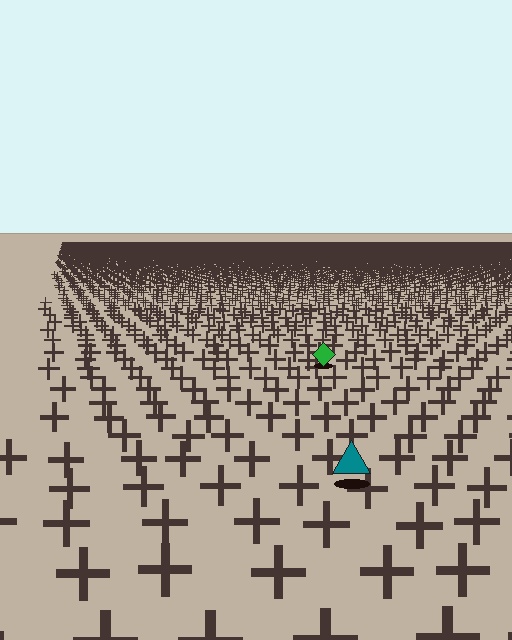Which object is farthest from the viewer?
The green diamond is farthest from the viewer. It appears smaller and the ground texture around it is denser.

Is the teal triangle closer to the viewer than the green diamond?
Yes. The teal triangle is closer — you can tell from the texture gradient: the ground texture is coarser near it.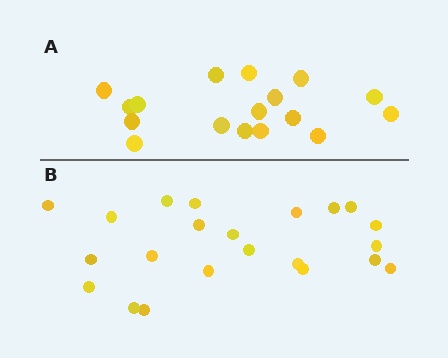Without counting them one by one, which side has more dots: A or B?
Region B (the bottom region) has more dots.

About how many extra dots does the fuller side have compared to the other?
Region B has about 5 more dots than region A.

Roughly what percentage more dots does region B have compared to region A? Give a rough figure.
About 30% more.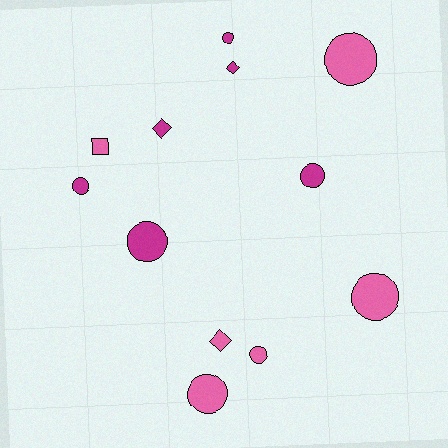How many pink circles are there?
There are 4 pink circles.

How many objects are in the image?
There are 12 objects.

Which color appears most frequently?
Pink, with 6 objects.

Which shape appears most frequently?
Circle, with 8 objects.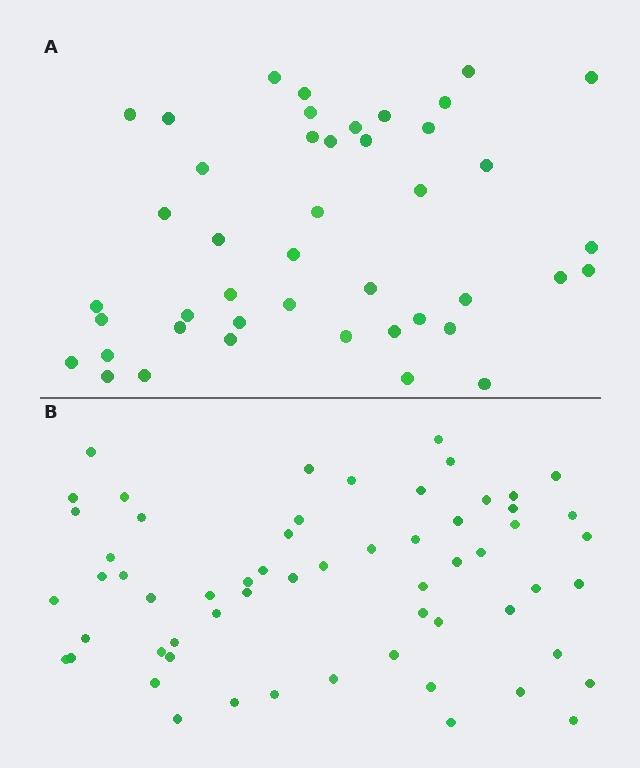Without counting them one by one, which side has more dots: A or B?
Region B (the bottom region) has more dots.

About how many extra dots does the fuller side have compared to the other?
Region B has approximately 15 more dots than region A.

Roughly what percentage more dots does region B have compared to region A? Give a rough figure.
About 35% more.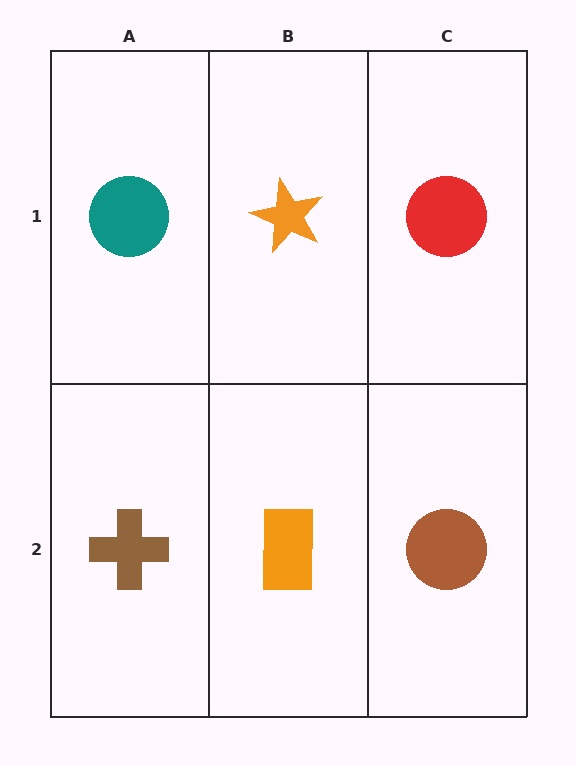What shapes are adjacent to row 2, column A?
A teal circle (row 1, column A), an orange rectangle (row 2, column B).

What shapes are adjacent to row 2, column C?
A red circle (row 1, column C), an orange rectangle (row 2, column B).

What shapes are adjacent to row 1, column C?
A brown circle (row 2, column C), an orange star (row 1, column B).